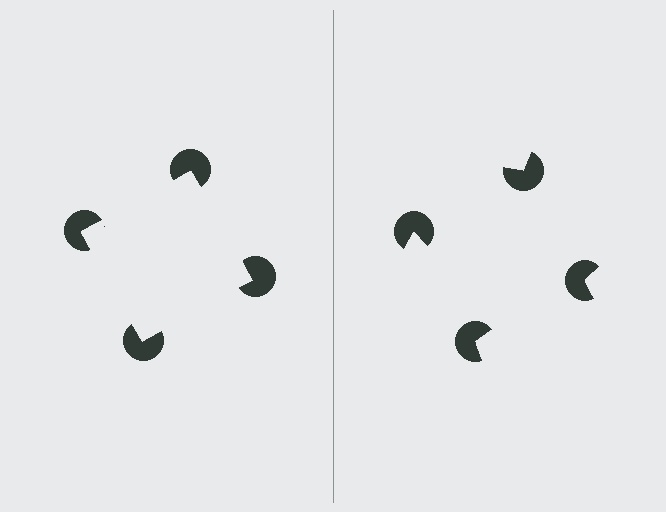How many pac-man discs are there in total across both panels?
8 — 4 on each side.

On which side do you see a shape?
An illusory square appears on the left side. On the right side the wedge cuts are rotated, so no coherent shape forms.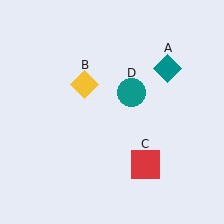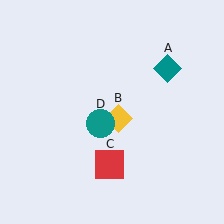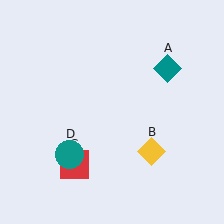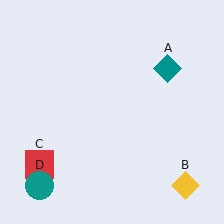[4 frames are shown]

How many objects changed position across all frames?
3 objects changed position: yellow diamond (object B), red square (object C), teal circle (object D).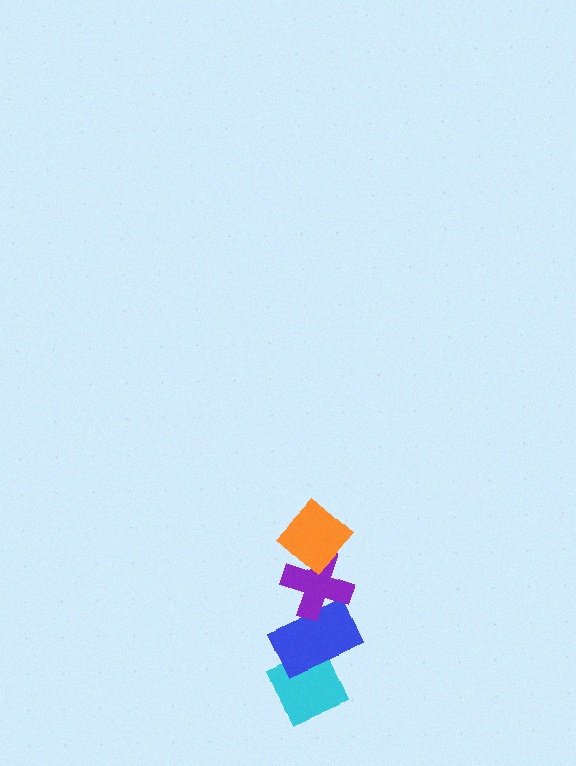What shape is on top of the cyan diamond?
The blue rectangle is on top of the cyan diamond.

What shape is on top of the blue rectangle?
The purple cross is on top of the blue rectangle.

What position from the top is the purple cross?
The purple cross is 2nd from the top.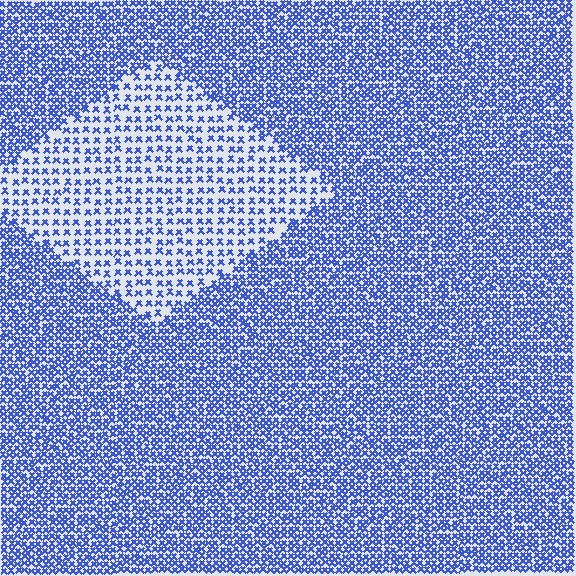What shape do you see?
I see a diamond.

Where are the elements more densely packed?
The elements are more densely packed outside the diamond boundary.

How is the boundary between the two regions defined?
The boundary is defined by a change in element density (approximately 2.3x ratio). All elements are the same color, size, and shape.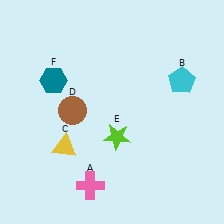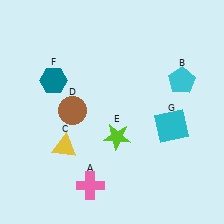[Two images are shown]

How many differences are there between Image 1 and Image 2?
There is 1 difference between the two images.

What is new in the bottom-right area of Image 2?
A cyan square (G) was added in the bottom-right area of Image 2.